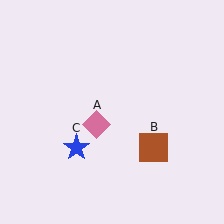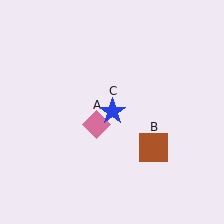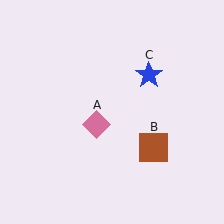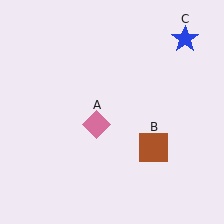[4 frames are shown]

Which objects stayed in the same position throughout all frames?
Pink diamond (object A) and brown square (object B) remained stationary.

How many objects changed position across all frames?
1 object changed position: blue star (object C).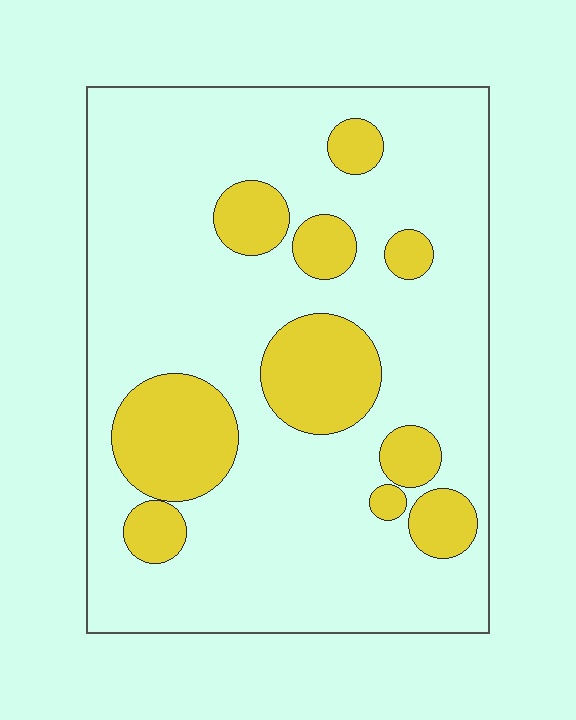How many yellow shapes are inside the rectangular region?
10.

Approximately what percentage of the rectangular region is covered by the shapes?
Approximately 20%.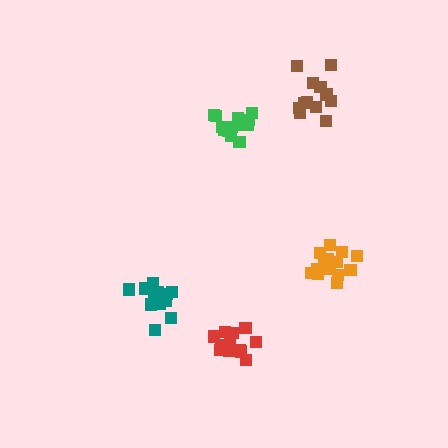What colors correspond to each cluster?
The clusters are colored: orange, green, teal, red, brown.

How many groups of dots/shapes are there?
There are 5 groups.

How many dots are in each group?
Group 1: 16 dots, Group 2: 14 dots, Group 3: 14 dots, Group 4: 13 dots, Group 5: 12 dots (69 total).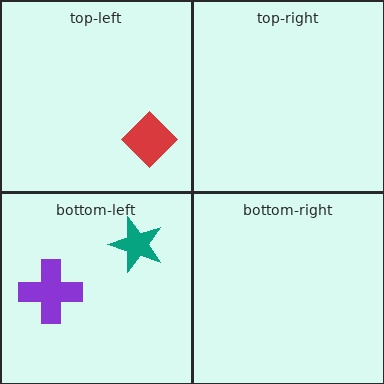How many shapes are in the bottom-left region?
2.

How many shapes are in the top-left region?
1.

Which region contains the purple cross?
The bottom-left region.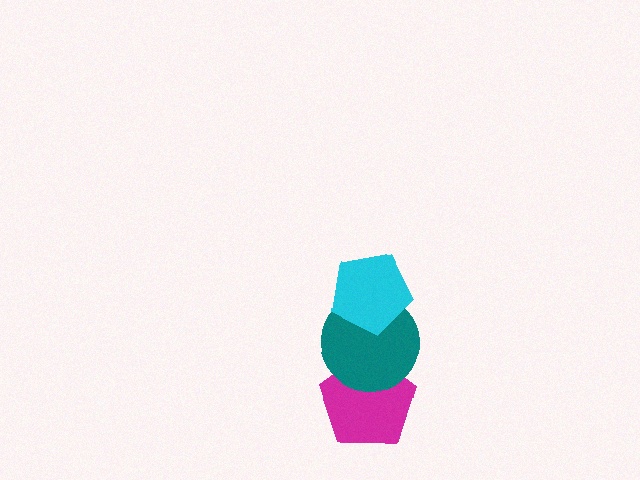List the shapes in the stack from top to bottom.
From top to bottom: the cyan pentagon, the teal circle, the magenta pentagon.